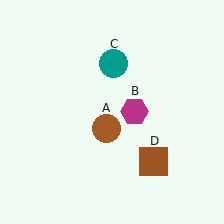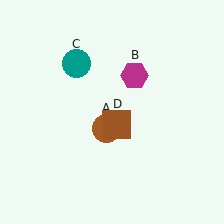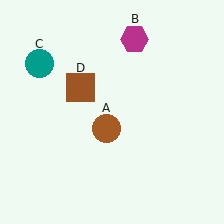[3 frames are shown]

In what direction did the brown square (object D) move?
The brown square (object D) moved up and to the left.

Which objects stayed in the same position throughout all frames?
Brown circle (object A) remained stationary.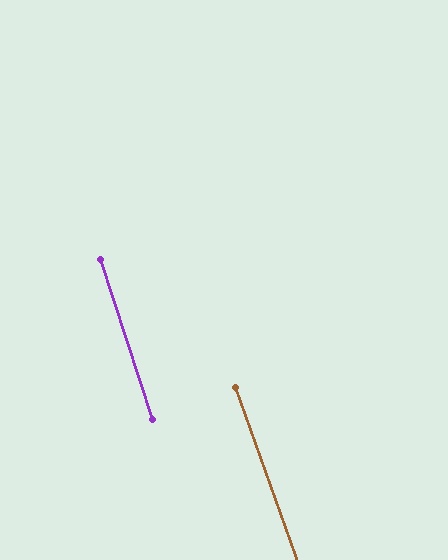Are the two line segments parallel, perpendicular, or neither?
Parallel — their directions differ by only 1.6°.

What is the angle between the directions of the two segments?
Approximately 2 degrees.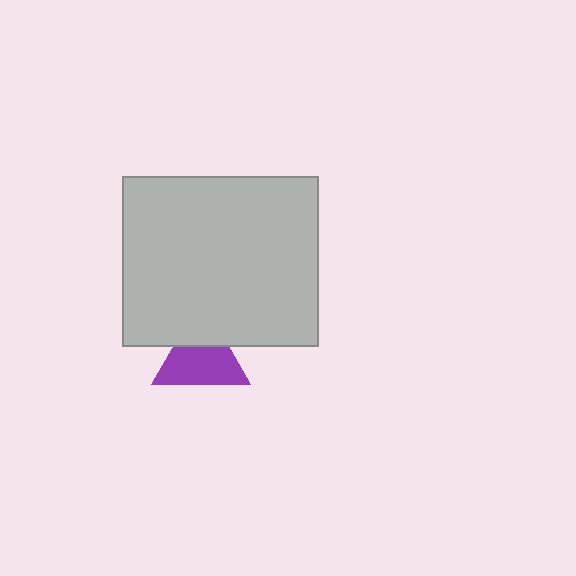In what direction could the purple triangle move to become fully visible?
The purple triangle could move down. That would shift it out from behind the light gray rectangle entirely.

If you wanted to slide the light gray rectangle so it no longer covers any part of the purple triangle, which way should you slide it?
Slide it up — that is the most direct way to separate the two shapes.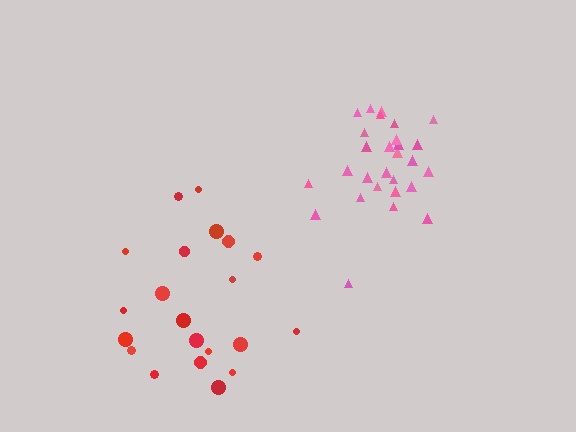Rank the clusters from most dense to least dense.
pink, red.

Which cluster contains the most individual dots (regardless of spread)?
Pink (28).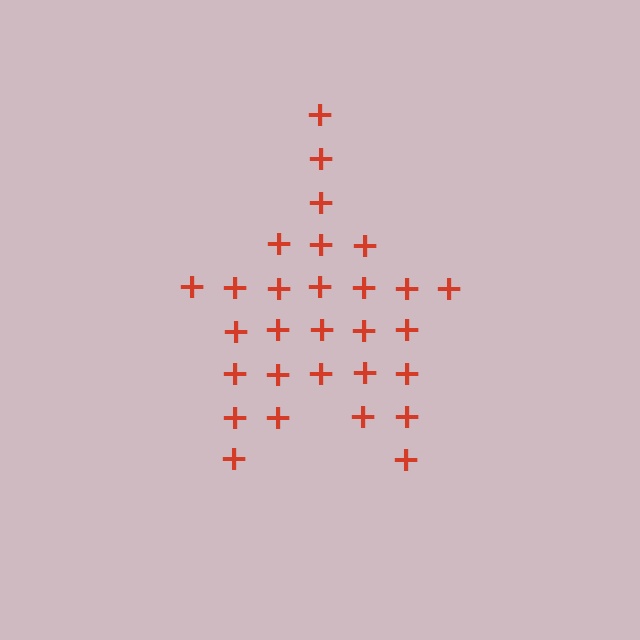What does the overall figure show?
The overall figure shows a star.